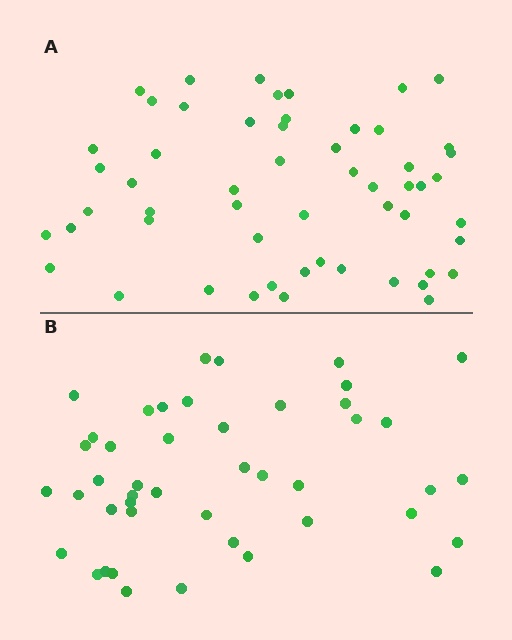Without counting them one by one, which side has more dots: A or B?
Region A (the top region) has more dots.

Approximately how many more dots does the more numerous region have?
Region A has roughly 10 or so more dots than region B.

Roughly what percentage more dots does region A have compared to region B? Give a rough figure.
About 20% more.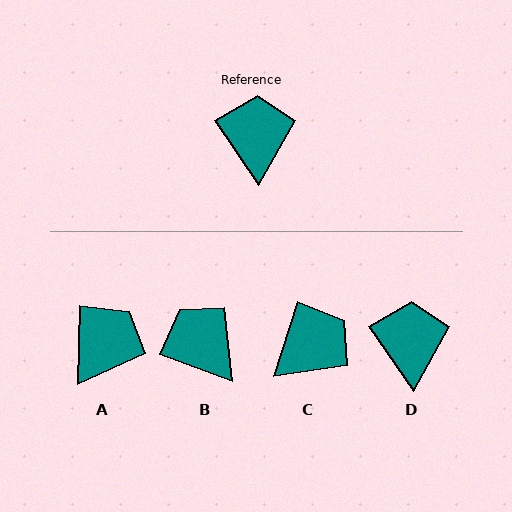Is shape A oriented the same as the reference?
No, it is off by about 37 degrees.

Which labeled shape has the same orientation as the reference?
D.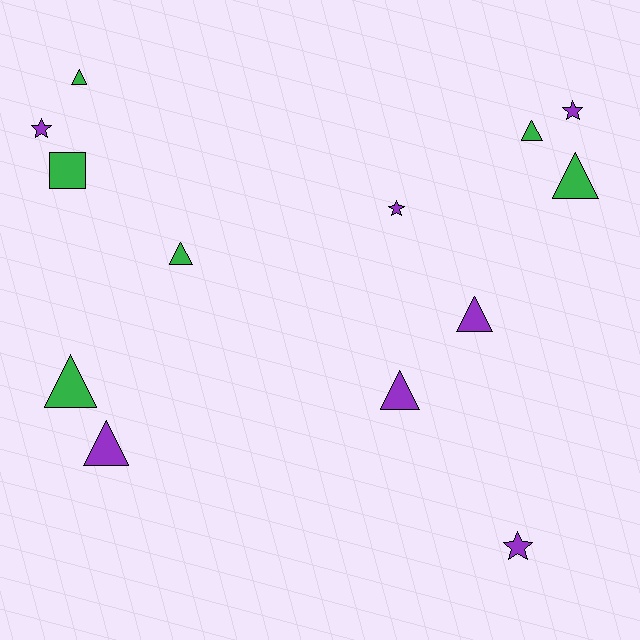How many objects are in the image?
There are 13 objects.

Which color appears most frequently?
Purple, with 7 objects.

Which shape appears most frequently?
Triangle, with 8 objects.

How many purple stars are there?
There are 4 purple stars.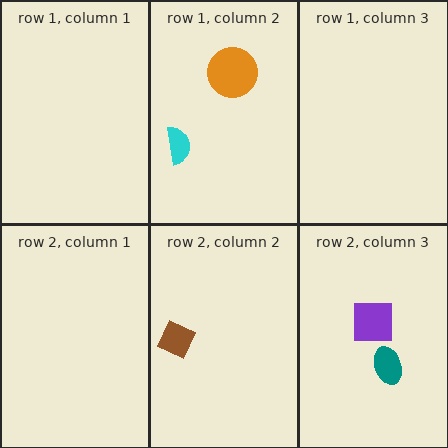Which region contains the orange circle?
The row 1, column 2 region.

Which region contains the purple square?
The row 2, column 3 region.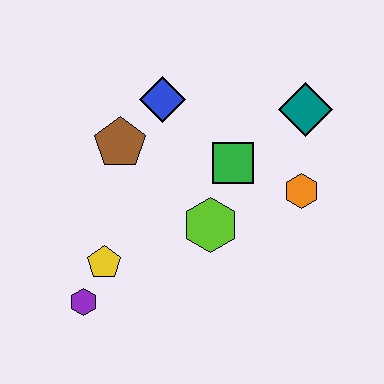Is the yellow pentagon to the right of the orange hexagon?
No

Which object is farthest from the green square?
The purple hexagon is farthest from the green square.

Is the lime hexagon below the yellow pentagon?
No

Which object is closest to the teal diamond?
The orange hexagon is closest to the teal diamond.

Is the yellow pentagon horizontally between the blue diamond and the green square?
No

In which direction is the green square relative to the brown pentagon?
The green square is to the right of the brown pentagon.